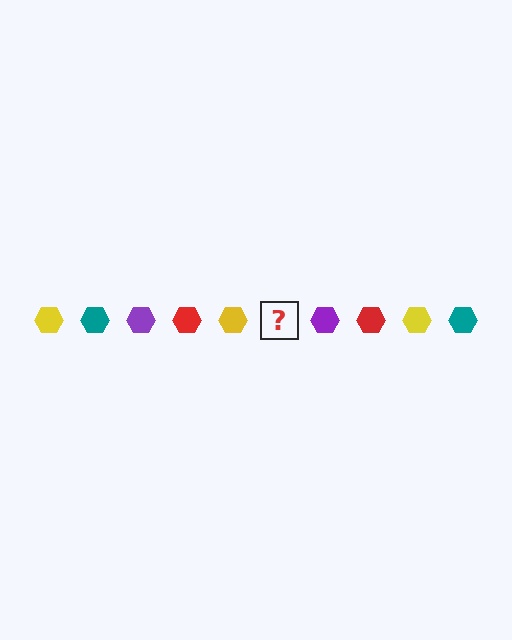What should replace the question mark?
The question mark should be replaced with a teal hexagon.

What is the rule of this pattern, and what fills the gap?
The rule is that the pattern cycles through yellow, teal, purple, red hexagons. The gap should be filled with a teal hexagon.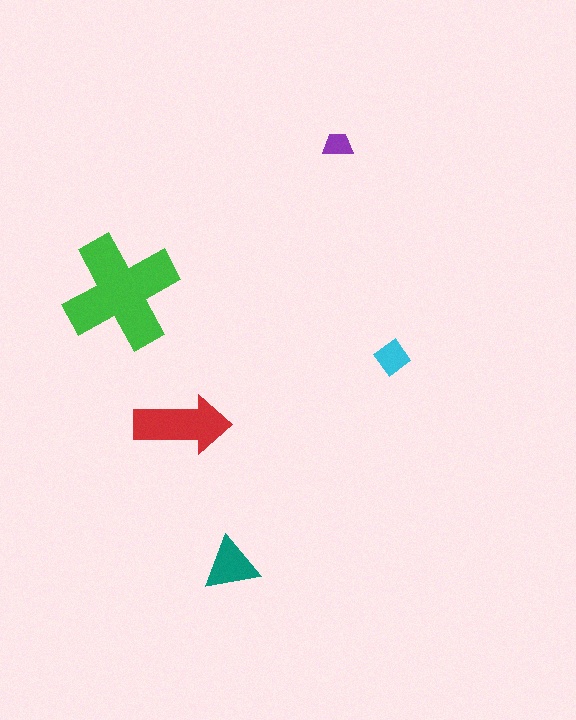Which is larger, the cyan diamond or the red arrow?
The red arrow.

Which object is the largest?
The green cross.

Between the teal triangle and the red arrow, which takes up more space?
The red arrow.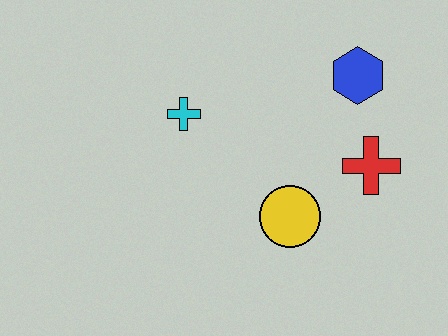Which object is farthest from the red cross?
The cyan cross is farthest from the red cross.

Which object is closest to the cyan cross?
The yellow circle is closest to the cyan cross.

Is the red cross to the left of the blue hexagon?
No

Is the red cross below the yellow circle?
No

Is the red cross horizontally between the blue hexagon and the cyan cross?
No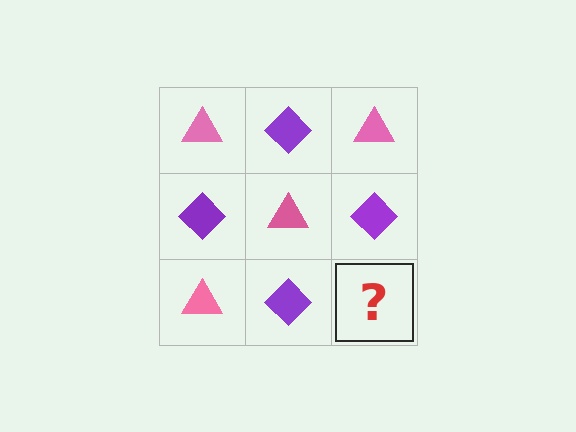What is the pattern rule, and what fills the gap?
The rule is that it alternates pink triangle and purple diamond in a checkerboard pattern. The gap should be filled with a pink triangle.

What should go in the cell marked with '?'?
The missing cell should contain a pink triangle.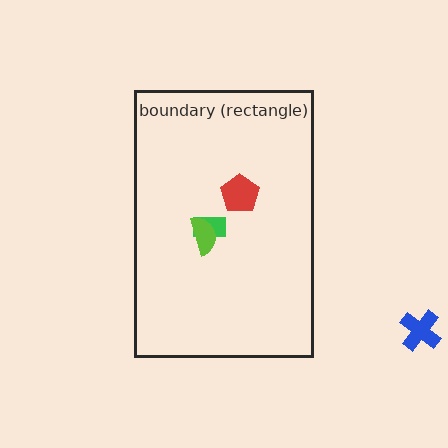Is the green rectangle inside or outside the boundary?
Inside.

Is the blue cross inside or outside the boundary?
Outside.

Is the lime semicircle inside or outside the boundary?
Inside.